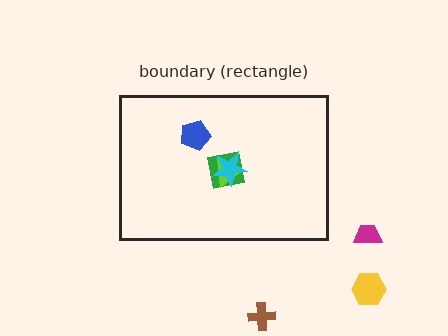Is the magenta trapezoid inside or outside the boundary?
Outside.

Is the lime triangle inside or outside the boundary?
Inside.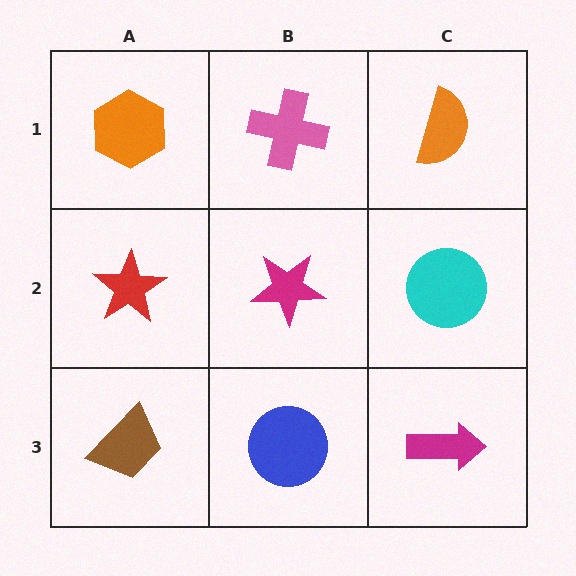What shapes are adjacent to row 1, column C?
A cyan circle (row 2, column C), a pink cross (row 1, column B).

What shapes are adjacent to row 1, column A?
A red star (row 2, column A), a pink cross (row 1, column B).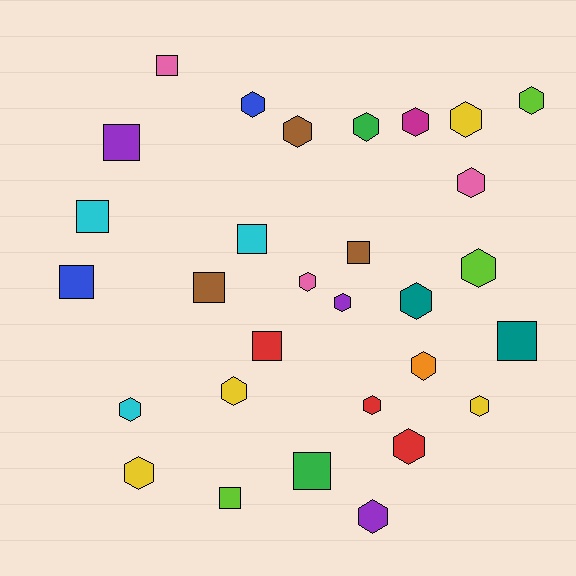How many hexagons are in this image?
There are 19 hexagons.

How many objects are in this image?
There are 30 objects.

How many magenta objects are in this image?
There is 1 magenta object.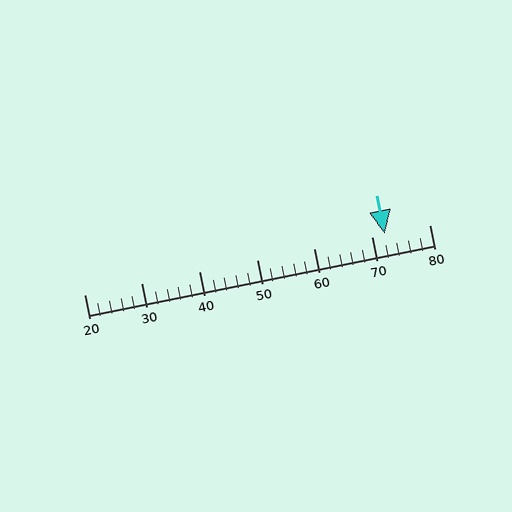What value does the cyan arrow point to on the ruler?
The cyan arrow points to approximately 72.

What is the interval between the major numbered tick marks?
The major tick marks are spaced 10 units apart.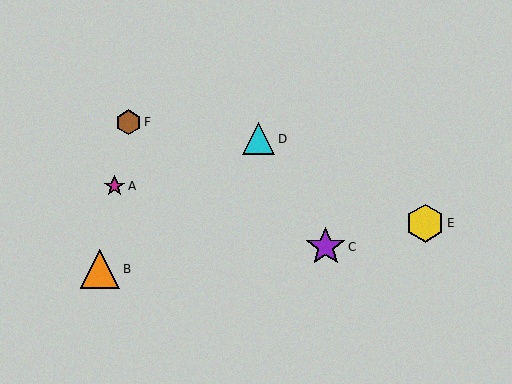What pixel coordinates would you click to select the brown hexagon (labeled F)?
Click at (128, 122) to select the brown hexagon F.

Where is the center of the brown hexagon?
The center of the brown hexagon is at (128, 122).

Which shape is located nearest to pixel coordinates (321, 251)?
The purple star (labeled C) at (326, 247) is nearest to that location.